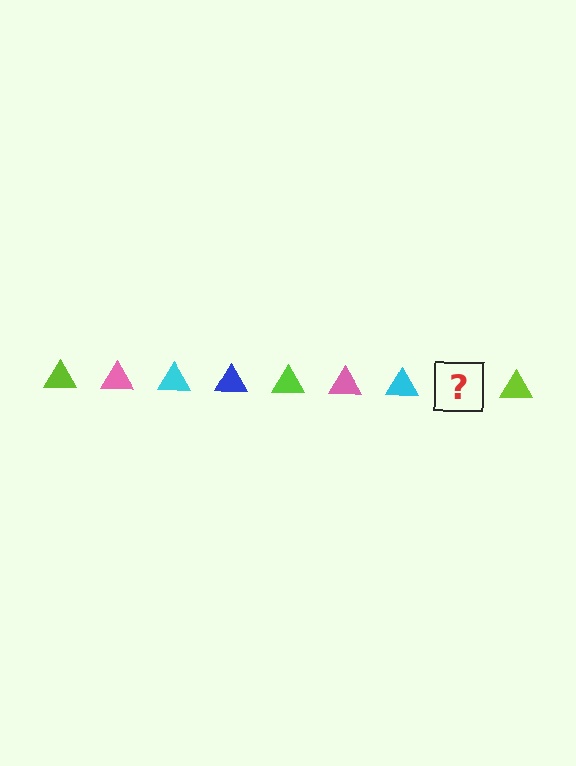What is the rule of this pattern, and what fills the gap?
The rule is that the pattern cycles through lime, pink, cyan, blue triangles. The gap should be filled with a blue triangle.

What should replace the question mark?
The question mark should be replaced with a blue triangle.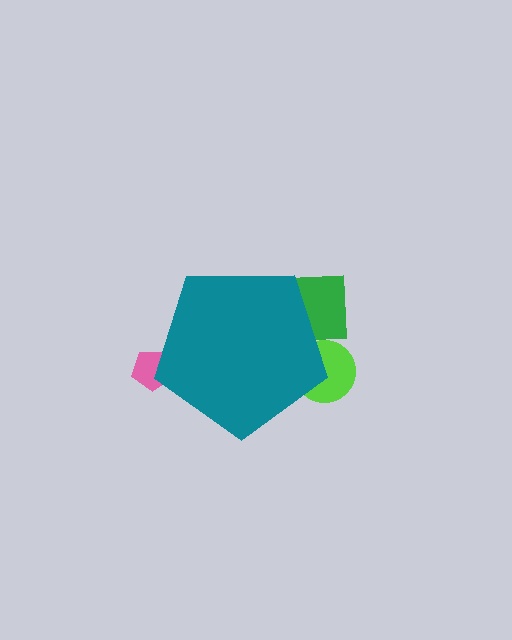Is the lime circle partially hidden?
Yes, the lime circle is partially hidden behind the teal pentagon.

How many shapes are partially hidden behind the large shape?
3 shapes are partially hidden.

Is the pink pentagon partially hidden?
Yes, the pink pentagon is partially hidden behind the teal pentagon.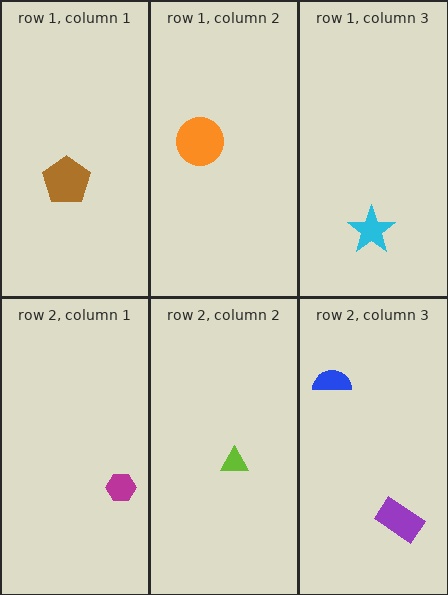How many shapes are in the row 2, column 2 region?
1.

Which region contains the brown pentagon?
The row 1, column 1 region.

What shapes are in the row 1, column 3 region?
The cyan star.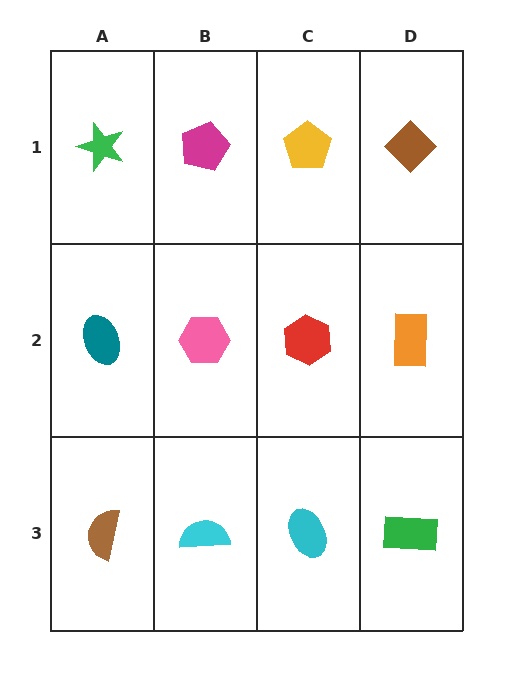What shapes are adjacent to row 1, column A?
A teal ellipse (row 2, column A), a magenta pentagon (row 1, column B).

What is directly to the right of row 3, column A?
A cyan semicircle.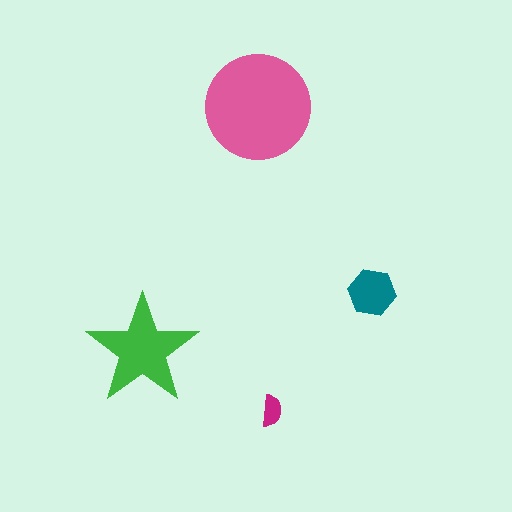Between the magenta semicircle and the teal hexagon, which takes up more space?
The teal hexagon.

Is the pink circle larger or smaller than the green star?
Larger.